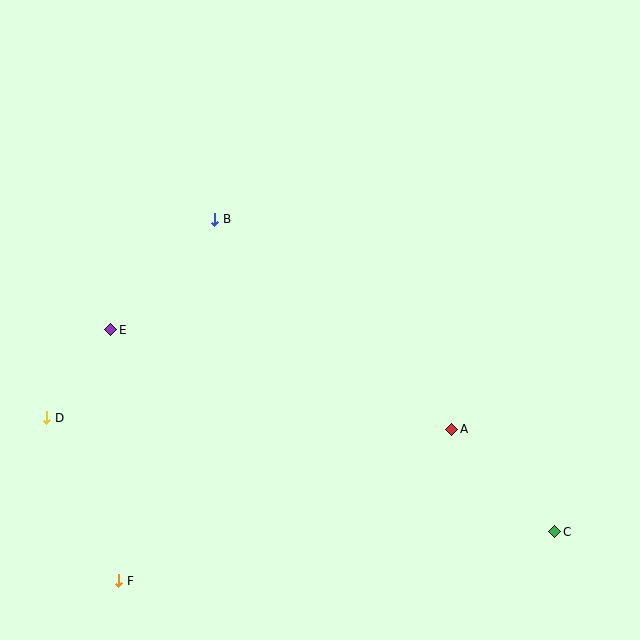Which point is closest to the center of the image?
Point B at (215, 219) is closest to the center.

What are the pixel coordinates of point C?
Point C is at (555, 532).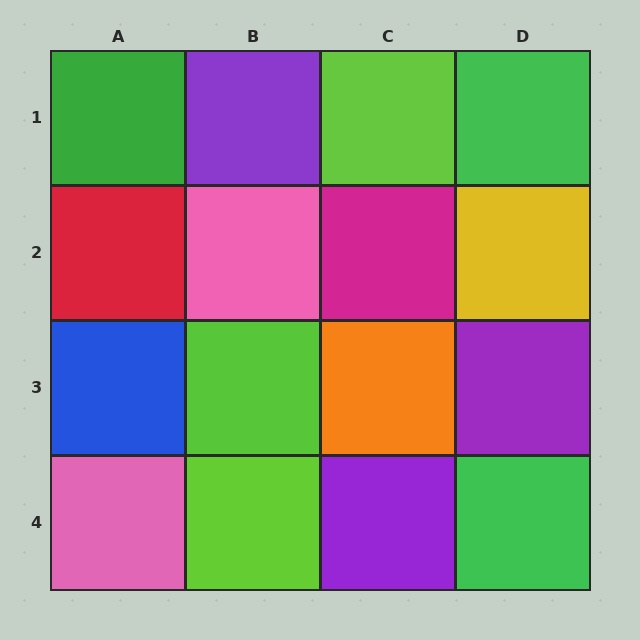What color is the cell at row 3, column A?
Blue.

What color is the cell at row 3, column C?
Orange.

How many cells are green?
3 cells are green.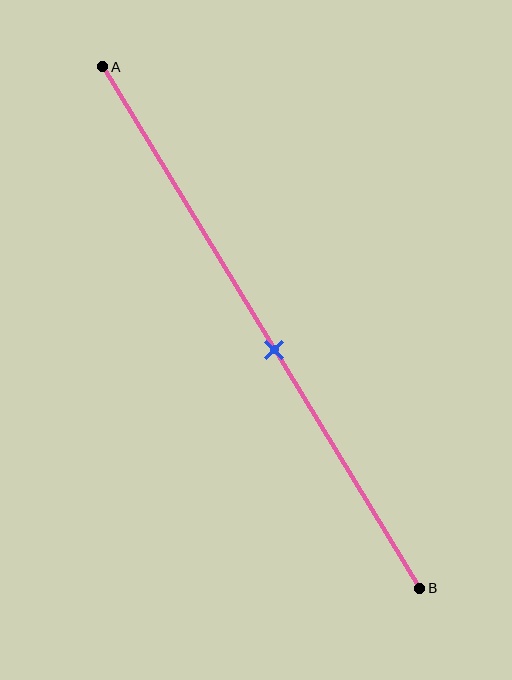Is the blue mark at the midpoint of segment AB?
No, the mark is at about 55% from A, not at the 50% midpoint.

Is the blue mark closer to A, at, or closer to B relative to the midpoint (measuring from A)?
The blue mark is closer to point B than the midpoint of segment AB.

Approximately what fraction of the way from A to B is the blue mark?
The blue mark is approximately 55% of the way from A to B.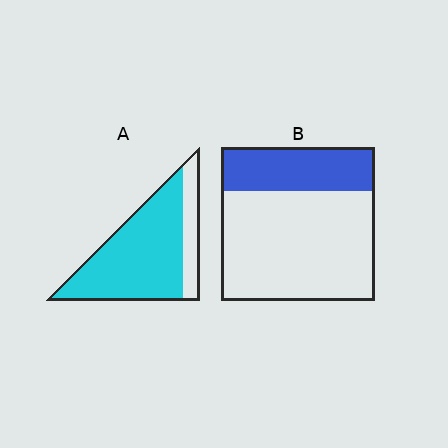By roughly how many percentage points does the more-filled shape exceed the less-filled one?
By roughly 50 percentage points (A over B).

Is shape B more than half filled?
No.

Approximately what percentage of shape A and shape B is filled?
A is approximately 80% and B is approximately 30%.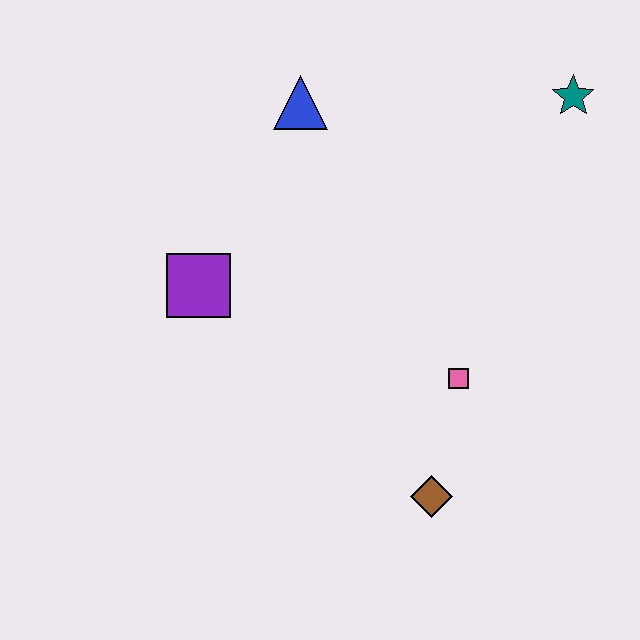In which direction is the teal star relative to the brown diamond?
The teal star is above the brown diamond.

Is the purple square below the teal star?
Yes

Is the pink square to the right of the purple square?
Yes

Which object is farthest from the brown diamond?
The teal star is farthest from the brown diamond.